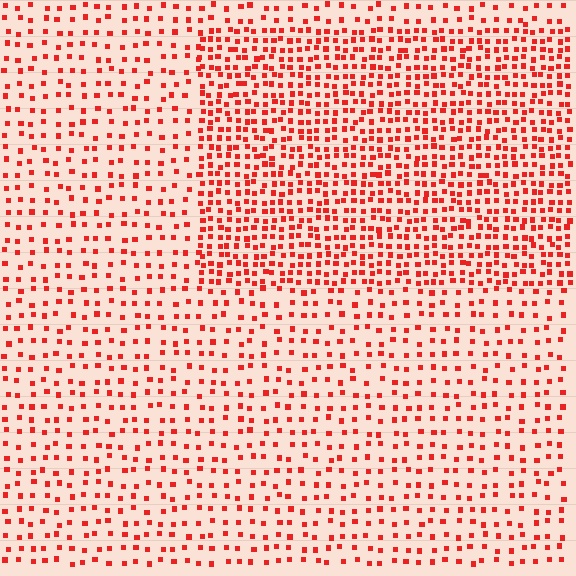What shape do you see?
I see a rectangle.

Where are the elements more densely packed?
The elements are more densely packed inside the rectangle boundary.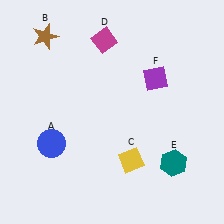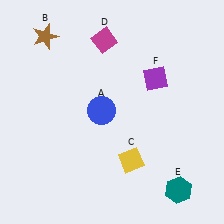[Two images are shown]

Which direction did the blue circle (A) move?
The blue circle (A) moved right.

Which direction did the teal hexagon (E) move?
The teal hexagon (E) moved down.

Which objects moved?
The objects that moved are: the blue circle (A), the teal hexagon (E).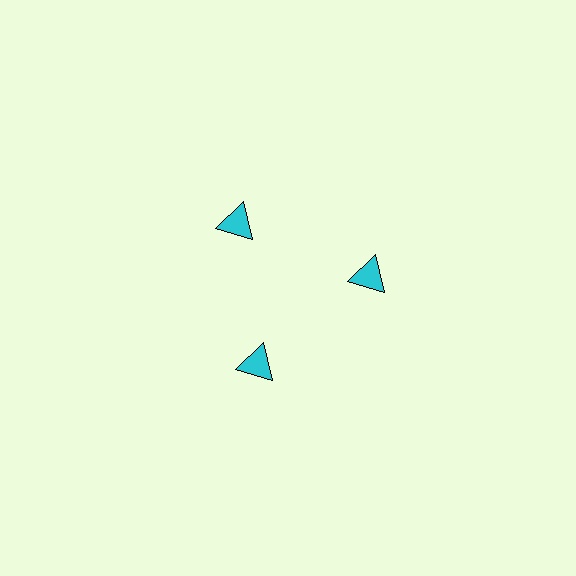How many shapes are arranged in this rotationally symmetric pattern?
There are 3 shapes, arranged in 3 groups of 1.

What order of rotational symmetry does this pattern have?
This pattern has 3-fold rotational symmetry.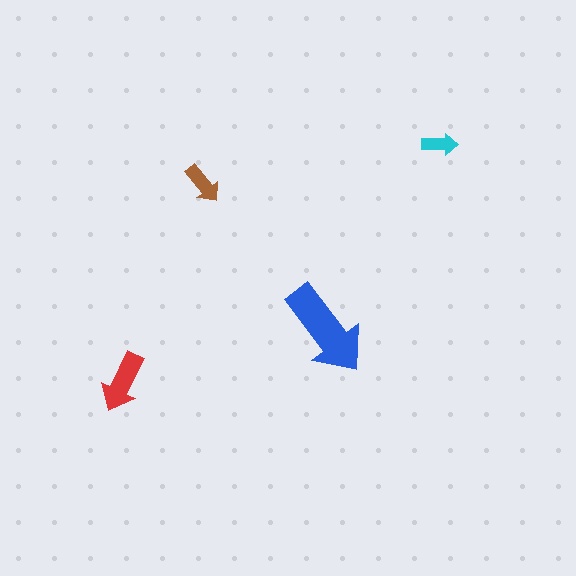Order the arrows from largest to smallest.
the blue one, the red one, the brown one, the cyan one.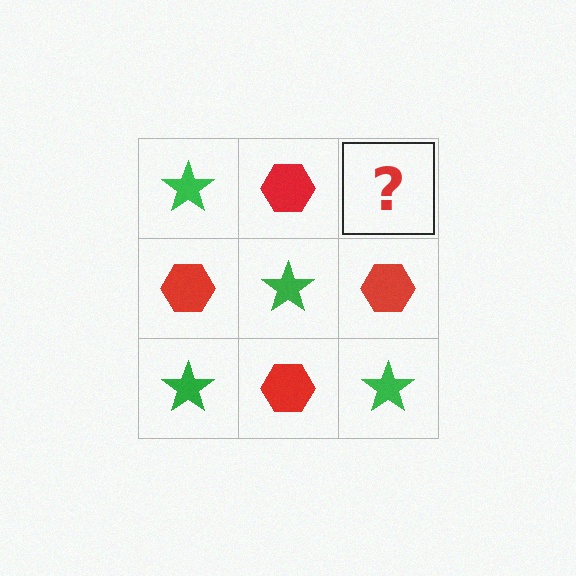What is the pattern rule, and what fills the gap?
The rule is that it alternates green star and red hexagon in a checkerboard pattern. The gap should be filled with a green star.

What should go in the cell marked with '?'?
The missing cell should contain a green star.